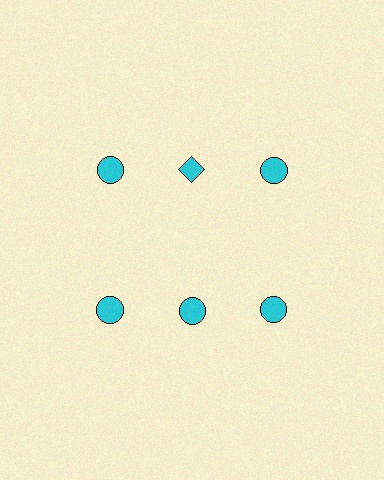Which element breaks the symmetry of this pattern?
The cyan diamond in the top row, second from left column breaks the symmetry. All other shapes are cyan circles.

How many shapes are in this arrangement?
There are 6 shapes arranged in a grid pattern.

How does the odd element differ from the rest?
It has a different shape: diamond instead of circle.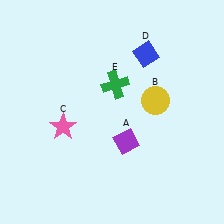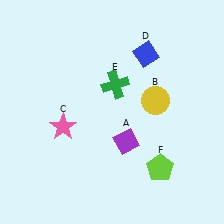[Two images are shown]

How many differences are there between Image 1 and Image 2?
There is 1 difference between the two images.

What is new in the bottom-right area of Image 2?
A lime pentagon (F) was added in the bottom-right area of Image 2.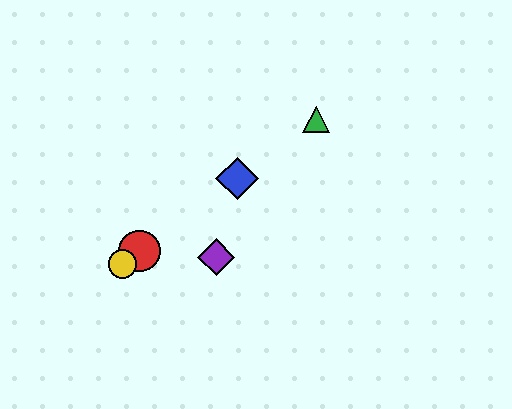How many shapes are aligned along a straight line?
4 shapes (the red circle, the blue diamond, the green triangle, the yellow circle) are aligned along a straight line.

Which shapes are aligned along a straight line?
The red circle, the blue diamond, the green triangle, the yellow circle are aligned along a straight line.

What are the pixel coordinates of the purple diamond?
The purple diamond is at (216, 257).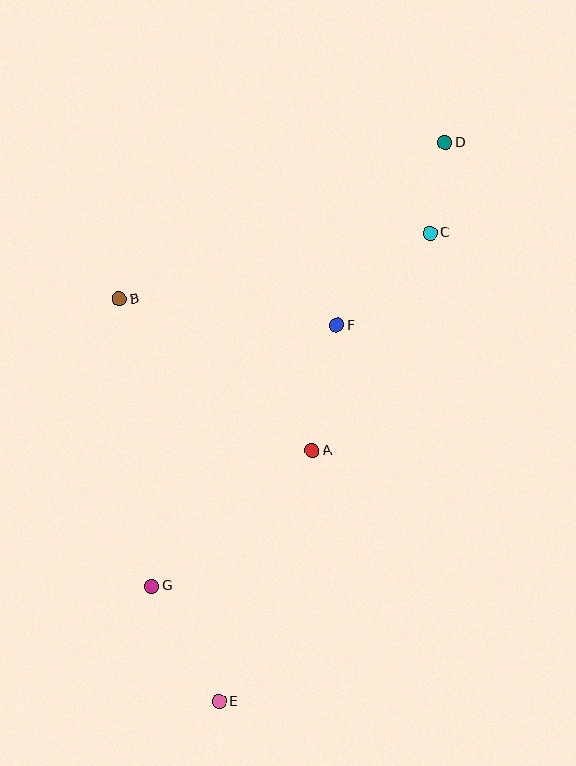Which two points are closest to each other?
Points C and D are closest to each other.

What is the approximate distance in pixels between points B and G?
The distance between B and G is approximately 289 pixels.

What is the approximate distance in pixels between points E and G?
The distance between E and G is approximately 133 pixels.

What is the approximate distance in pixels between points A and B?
The distance between A and B is approximately 245 pixels.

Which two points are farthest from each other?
Points D and E are farthest from each other.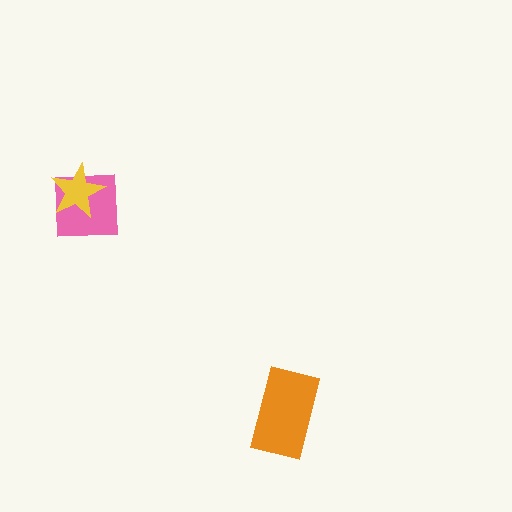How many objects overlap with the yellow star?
1 object overlaps with the yellow star.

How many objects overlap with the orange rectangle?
0 objects overlap with the orange rectangle.